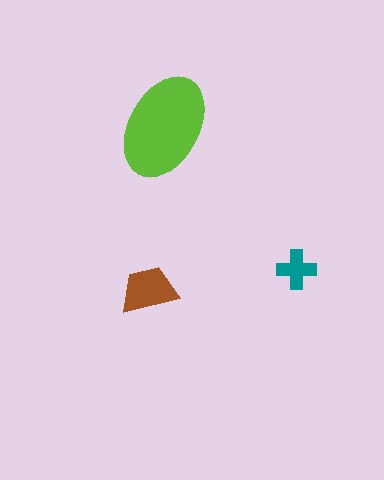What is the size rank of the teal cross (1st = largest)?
3rd.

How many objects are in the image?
There are 3 objects in the image.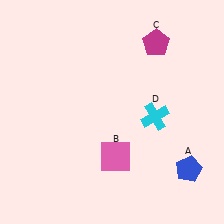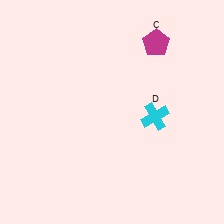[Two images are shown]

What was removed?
The pink square (B), the blue pentagon (A) were removed in Image 2.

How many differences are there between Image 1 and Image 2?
There are 2 differences between the two images.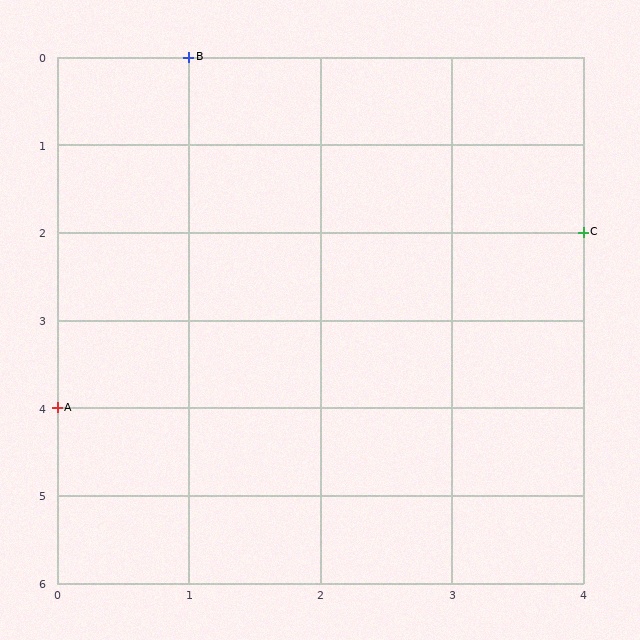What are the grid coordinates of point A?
Point A is at grid coordinates (0, 4).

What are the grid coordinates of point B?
Point B is at grid coordinates (1, 0).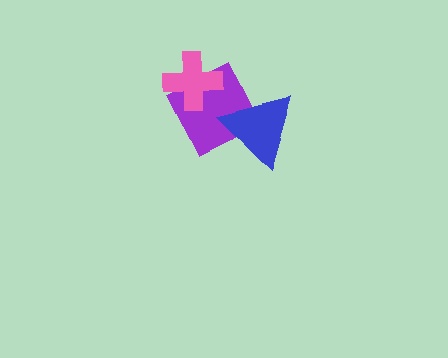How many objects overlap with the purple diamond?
2 objects overlap with the purple diamond.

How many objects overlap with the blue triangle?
1 object overlaps with the blue triangle.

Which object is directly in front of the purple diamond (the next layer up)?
The blue triangle is directly in front of the purple diamond.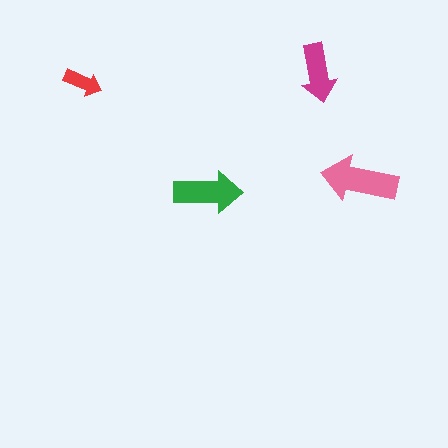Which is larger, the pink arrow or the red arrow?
The pink one.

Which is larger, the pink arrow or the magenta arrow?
The pink one.